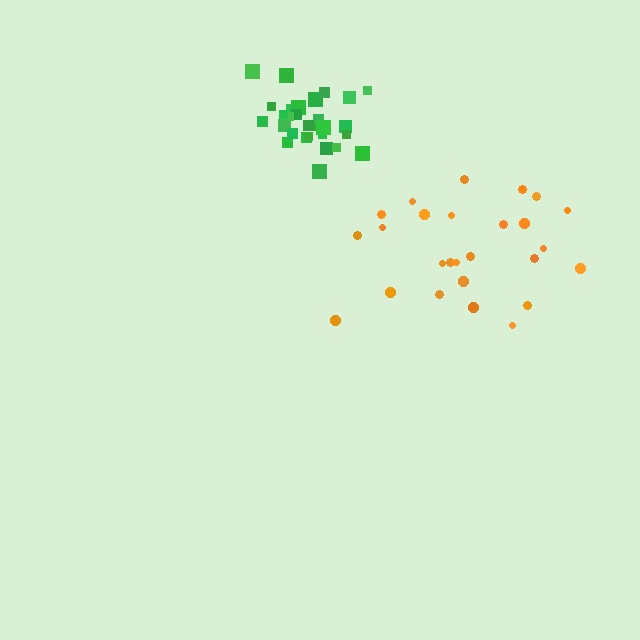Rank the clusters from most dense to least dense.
green, orange.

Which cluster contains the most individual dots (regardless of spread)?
Green (29).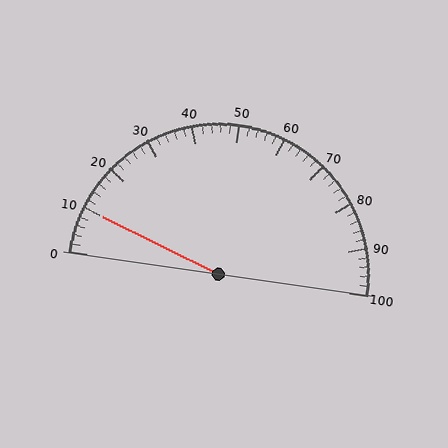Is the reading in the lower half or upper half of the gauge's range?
The reading is in the lower half of the range (0 to 100).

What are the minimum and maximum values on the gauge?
The gauge ranges from 0 to 100.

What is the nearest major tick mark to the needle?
The nearest major tick mark is 10.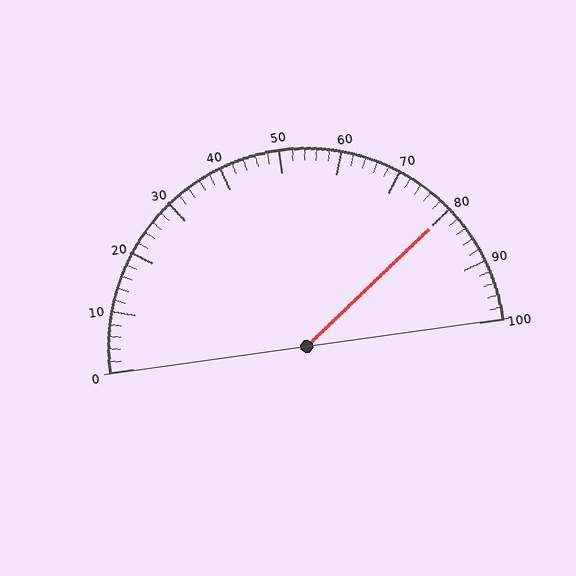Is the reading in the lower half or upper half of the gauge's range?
The reading is in the upper half of the range (0 to 100).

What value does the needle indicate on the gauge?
The needle indicates approximately 80.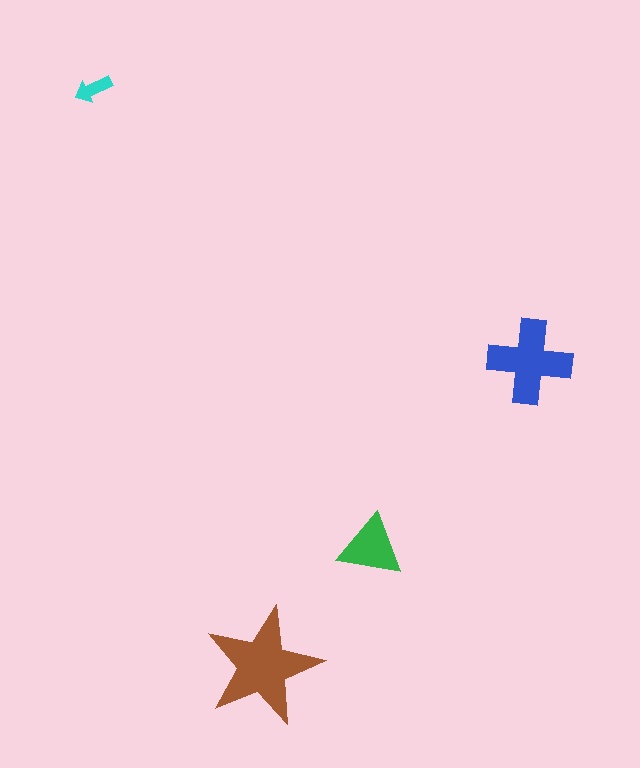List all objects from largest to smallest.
The brown star, the blue cross, the green triangle, the cyan arrow.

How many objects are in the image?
There are 4 objects in the image.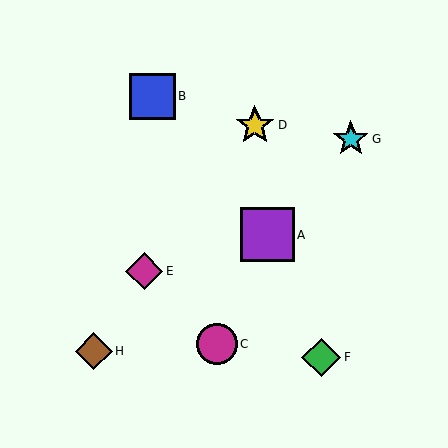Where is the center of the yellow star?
The center of the yellow star is at (255, 125).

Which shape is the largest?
The purple square (labeled A) is the largest.